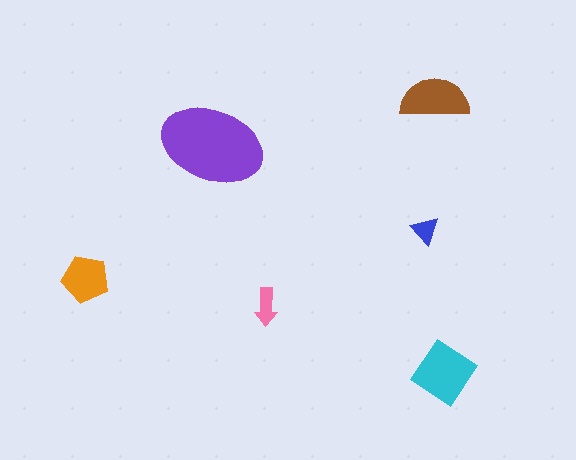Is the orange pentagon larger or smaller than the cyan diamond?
Smaller.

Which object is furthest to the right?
The cyan diamond is rightmost.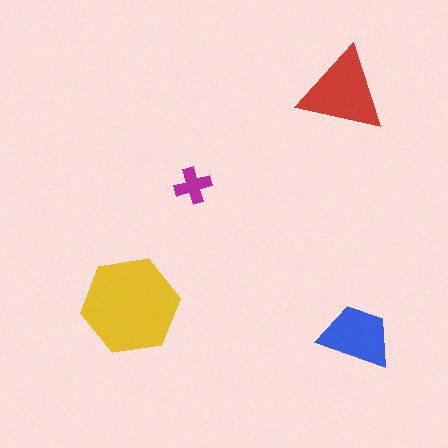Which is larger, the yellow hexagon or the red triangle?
The yellow hexagon.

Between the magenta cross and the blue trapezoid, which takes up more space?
The blue trapezoid.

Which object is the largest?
The yellow hexagon.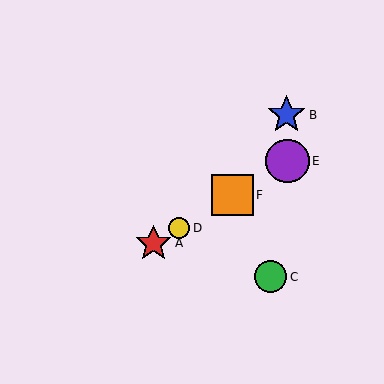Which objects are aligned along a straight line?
Objects A, D, E, F are aligned along a straight line.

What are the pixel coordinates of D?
Object D is at (179, 228).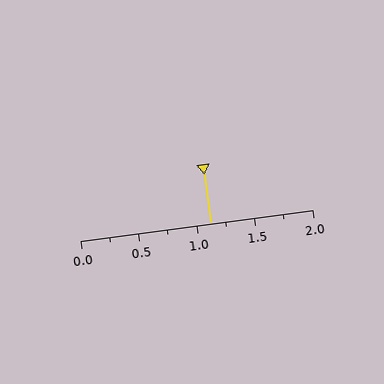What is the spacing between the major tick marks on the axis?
The major ticks are spaced 0.5 apart.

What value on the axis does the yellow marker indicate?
The marker indicates approximately 1.12.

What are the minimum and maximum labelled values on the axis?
The axis runs from 0.0 to 2.0.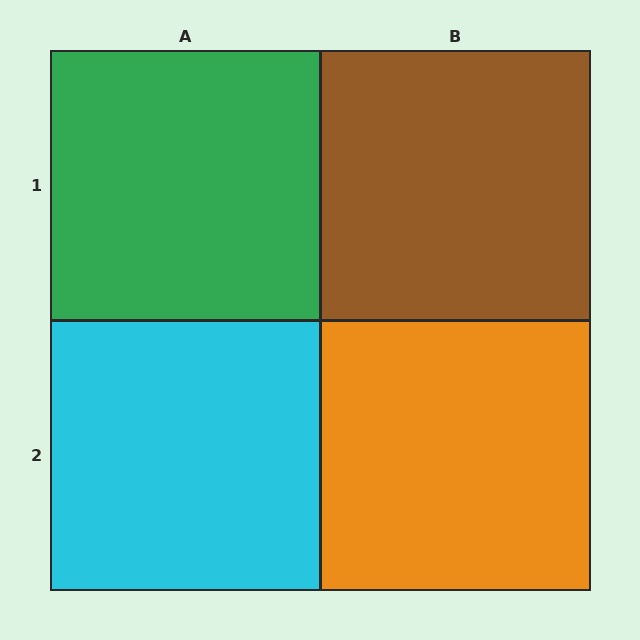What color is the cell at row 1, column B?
Brown.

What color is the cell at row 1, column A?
Green.